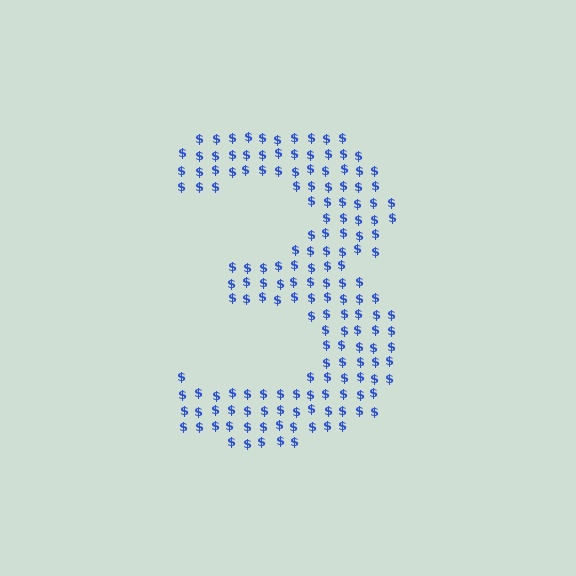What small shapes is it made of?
It is made of small dollar signs.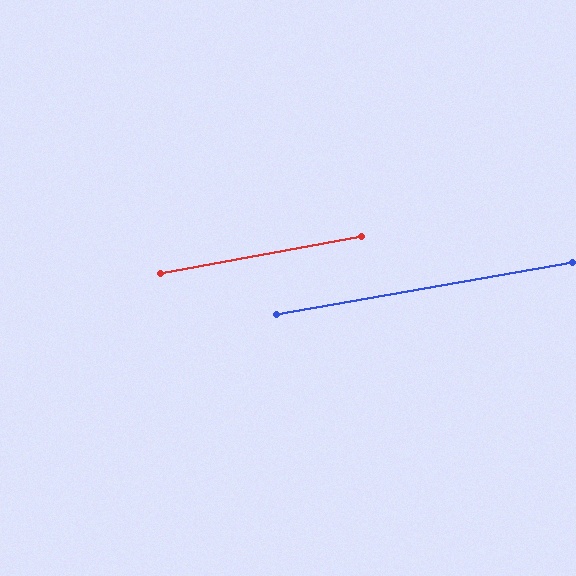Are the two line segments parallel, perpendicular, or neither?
Parallel — their directions differ by only 0.6°.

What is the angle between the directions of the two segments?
Approximately 1 degree.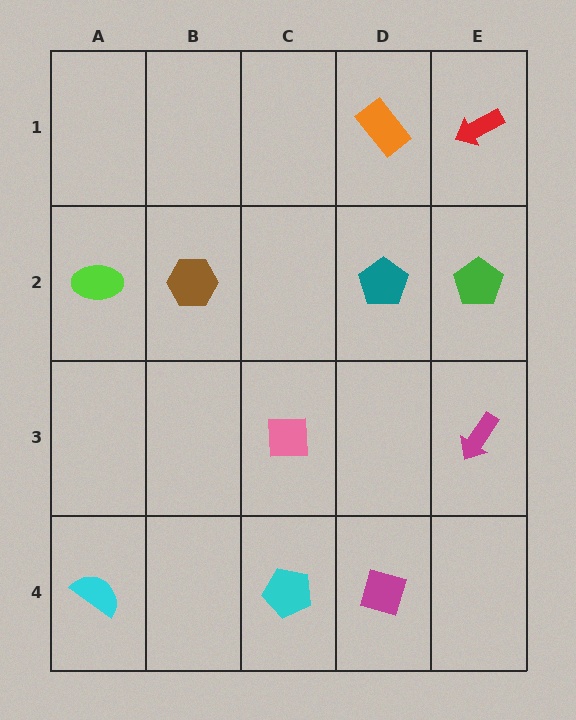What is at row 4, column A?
A cyan semicircle.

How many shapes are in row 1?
2 shapes.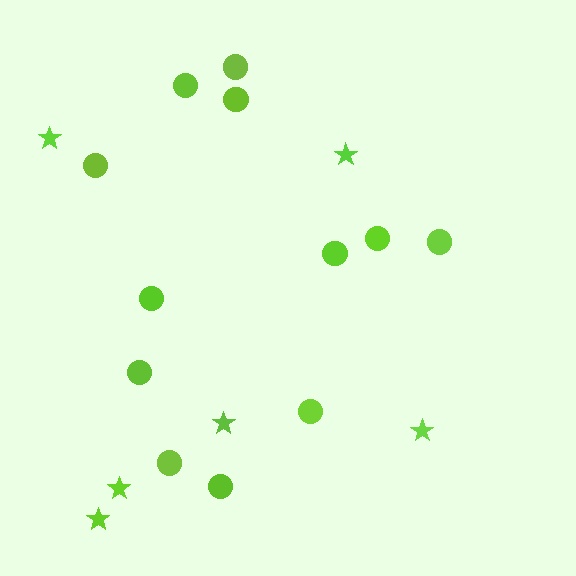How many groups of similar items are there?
There are 2 groups: one group of stars (6) and one group of circles (12).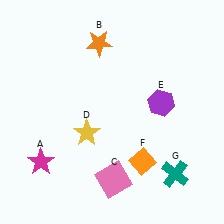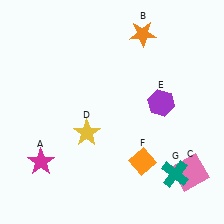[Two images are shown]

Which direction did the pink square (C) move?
The pink square (C) moved right.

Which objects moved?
The objects that moved are: the orange star (B), the pink square (C).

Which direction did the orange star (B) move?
The orange star (B) moved right.